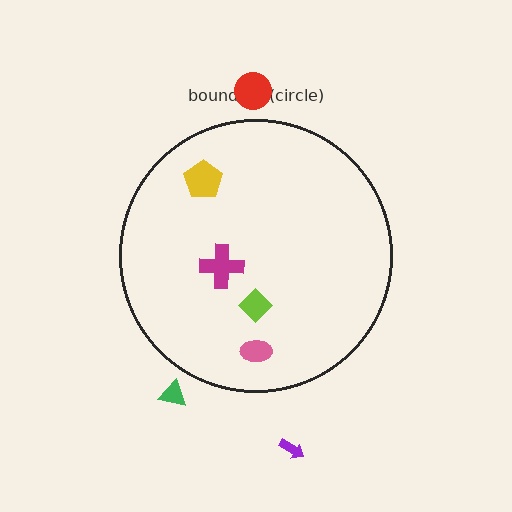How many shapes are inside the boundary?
4 inside, 3 outside.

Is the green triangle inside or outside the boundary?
Outside.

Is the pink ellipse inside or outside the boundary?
Inside.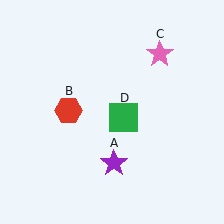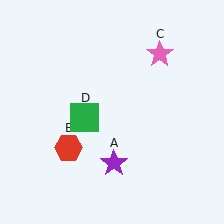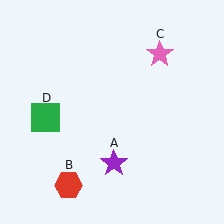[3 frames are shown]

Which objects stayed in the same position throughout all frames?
Purple star (object A) and pink star (object C) remained stationary.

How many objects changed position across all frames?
2 objects changed position: red hexagon (object B), green square (object D).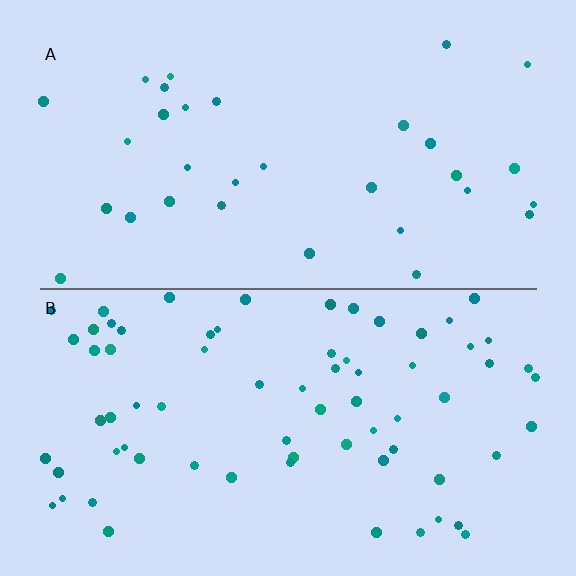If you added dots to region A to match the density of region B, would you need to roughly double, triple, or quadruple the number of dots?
Approximately double.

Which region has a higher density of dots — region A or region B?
B (the bottom).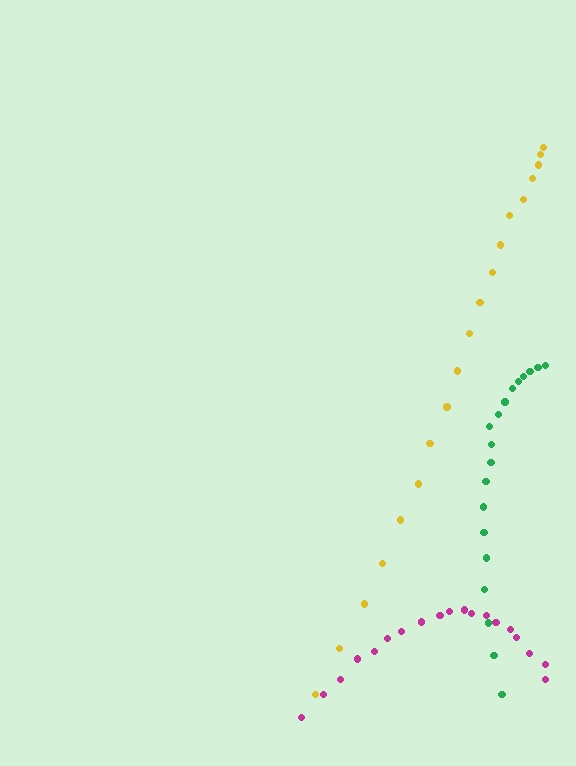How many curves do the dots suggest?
There are 3 distinct paths.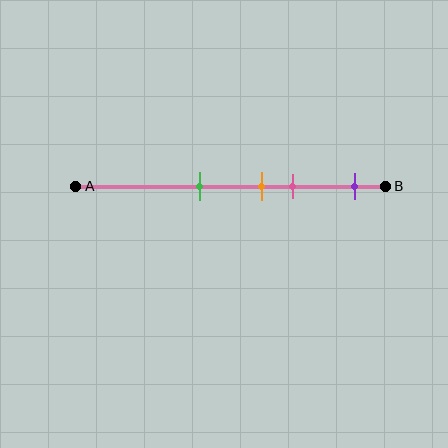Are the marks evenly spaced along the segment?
No, the marks are not evenly spaced.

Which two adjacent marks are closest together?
The orange and pink marks are the closest adjacent pair.